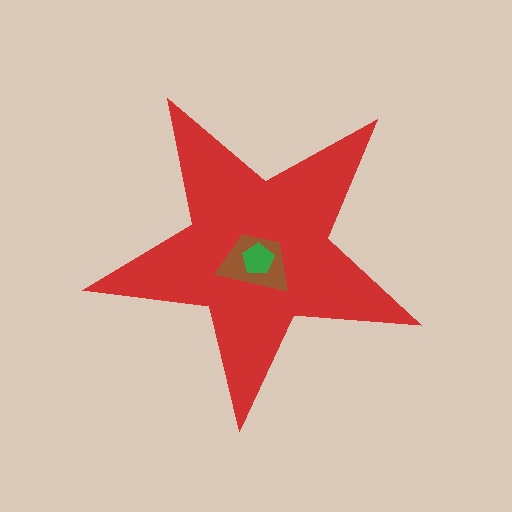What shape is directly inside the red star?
The brown trapezoid.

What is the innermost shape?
The green pentagon.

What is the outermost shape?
The red star.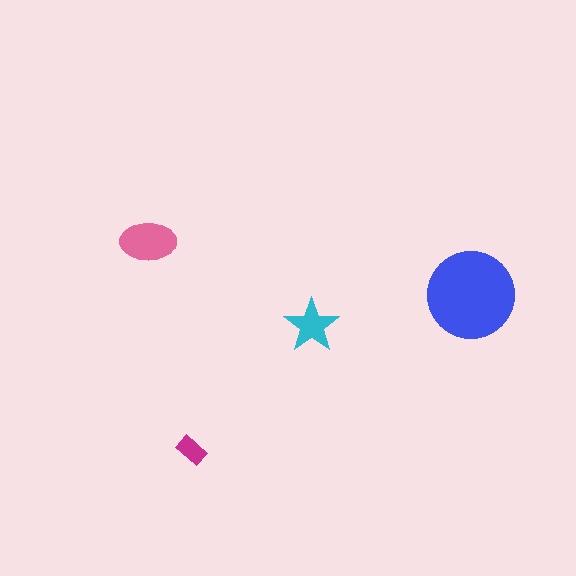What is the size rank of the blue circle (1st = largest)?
1st.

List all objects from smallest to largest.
The magenta rectangle, the cyan star, the pink ellipse, the blue circle.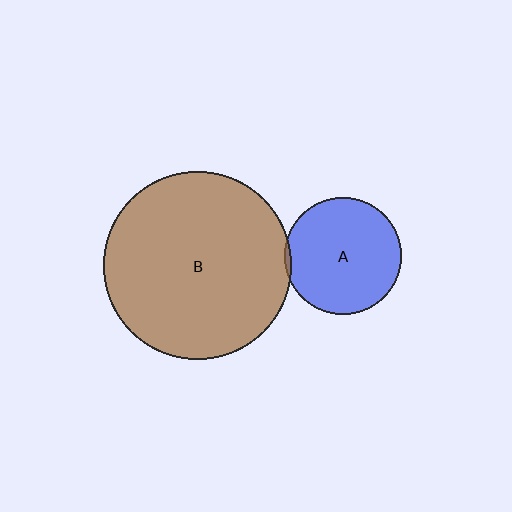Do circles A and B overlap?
Yes.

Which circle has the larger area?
Circle B (brown).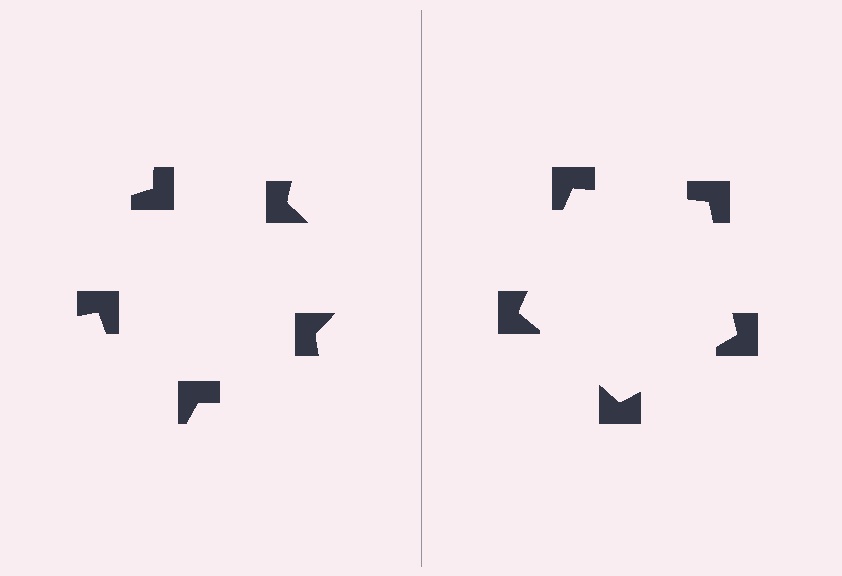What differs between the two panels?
The notched squares are positioned identically on both sides; only the wedge orientations differ. On the right they align to a pentagon; on the left they are misaligned.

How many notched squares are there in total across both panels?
10 — 5 on each side.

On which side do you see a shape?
An illusory pentagon appears on the right side. On the left side the wedge cuts are rotated, so no coherent shape forms.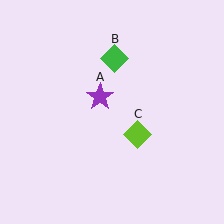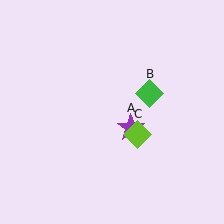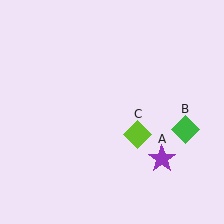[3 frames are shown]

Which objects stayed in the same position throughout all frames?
Lime diamond (object C) remained stationary.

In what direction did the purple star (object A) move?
The purple star (object A) moved down and to the right.